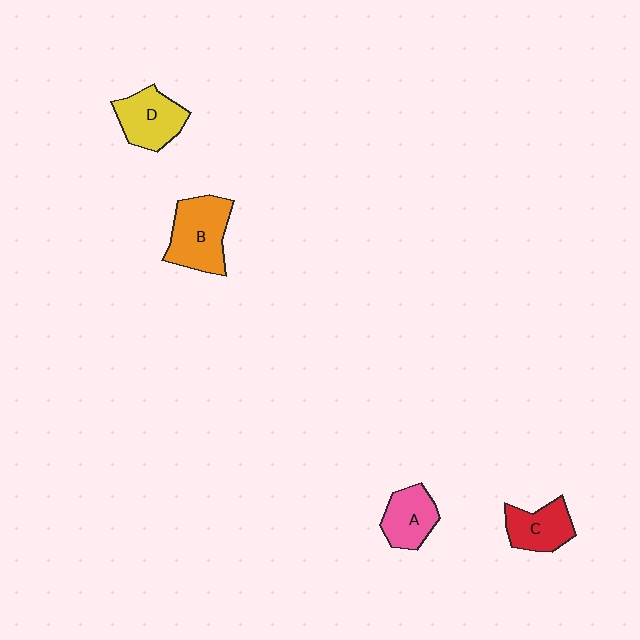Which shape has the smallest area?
Shape C (red).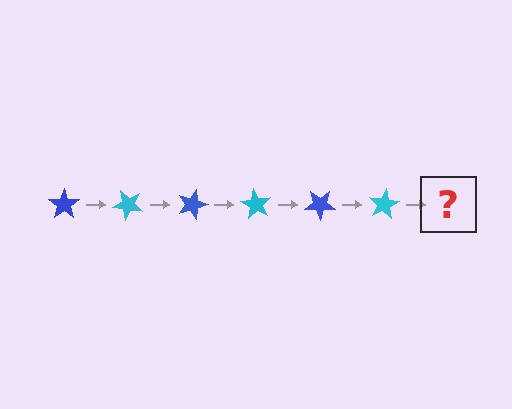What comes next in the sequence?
The next element should be a blue star, rotated 270 degrees from the start.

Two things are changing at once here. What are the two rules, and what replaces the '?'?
The two rules are that it rotates 45 degrees each step and the color cycles through blue and cyan. The '?' should be a blue star, rotated 270 degrees from the start.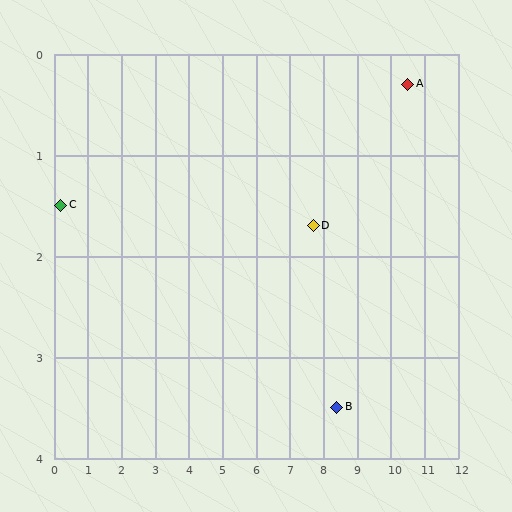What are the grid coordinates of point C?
Point C is at approximately (0.2, 1.5).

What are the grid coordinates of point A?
Point A is at approximately (10.5, 0.3).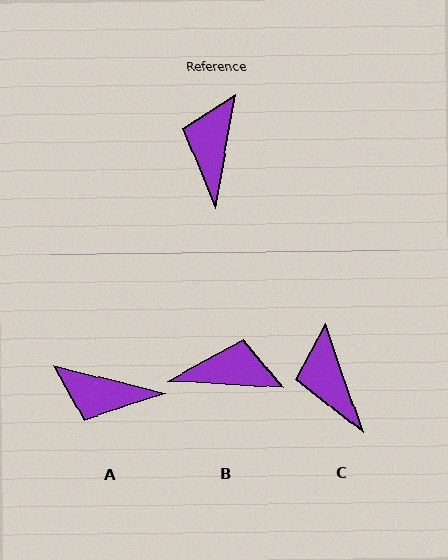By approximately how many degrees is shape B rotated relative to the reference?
Approximately 83 degrees clockwise.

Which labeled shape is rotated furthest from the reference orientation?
A, about 86 degrees away.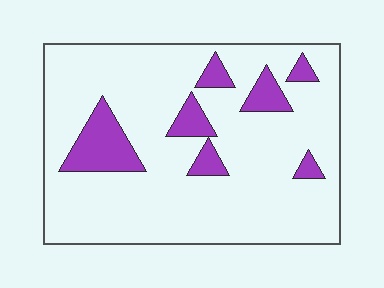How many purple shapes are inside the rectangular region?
7.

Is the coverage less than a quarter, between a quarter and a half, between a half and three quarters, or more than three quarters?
Less than a quarter.